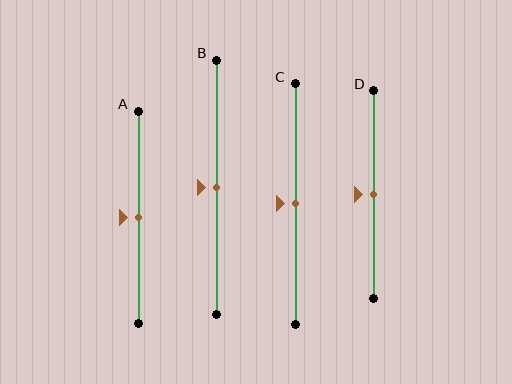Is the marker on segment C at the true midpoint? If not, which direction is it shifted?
Yes, the marker on segment C is at the true midpoint.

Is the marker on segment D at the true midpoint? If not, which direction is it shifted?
Yes, the marker on segment D is at the true midpoint.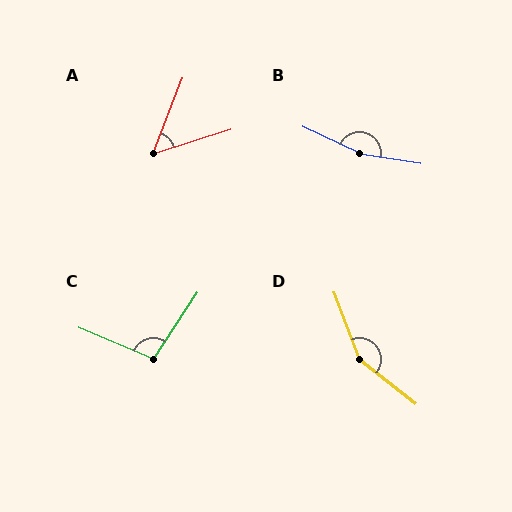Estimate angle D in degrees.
Approximately 150 degrees.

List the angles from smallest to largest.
A (51°), C (101°), D (150°), B (164°).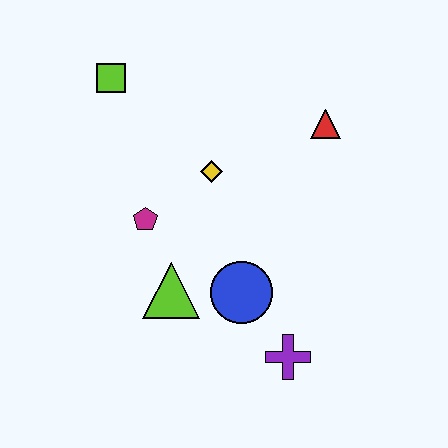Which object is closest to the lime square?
The yellow diamond is closest to the lime square.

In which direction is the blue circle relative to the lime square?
The blue circle is below the lime square.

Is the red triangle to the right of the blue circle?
Yes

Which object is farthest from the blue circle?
The lime square is farthest from the blue circle.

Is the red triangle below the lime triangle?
No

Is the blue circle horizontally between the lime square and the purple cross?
Yes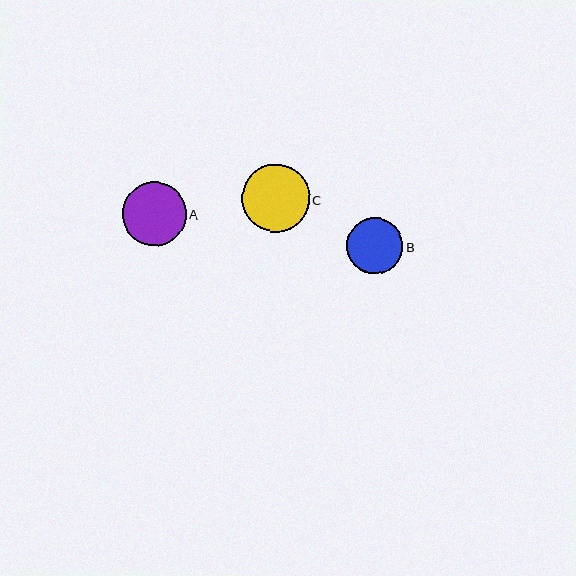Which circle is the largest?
Circle C is the largest with a size of approximately 68 pixels.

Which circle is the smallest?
Circle B is the smallest with a size of approximately 56 pixels.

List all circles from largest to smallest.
From largest to smallest: C, A, B.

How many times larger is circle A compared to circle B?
Circle A is approximately 1.1 times the size of circle B.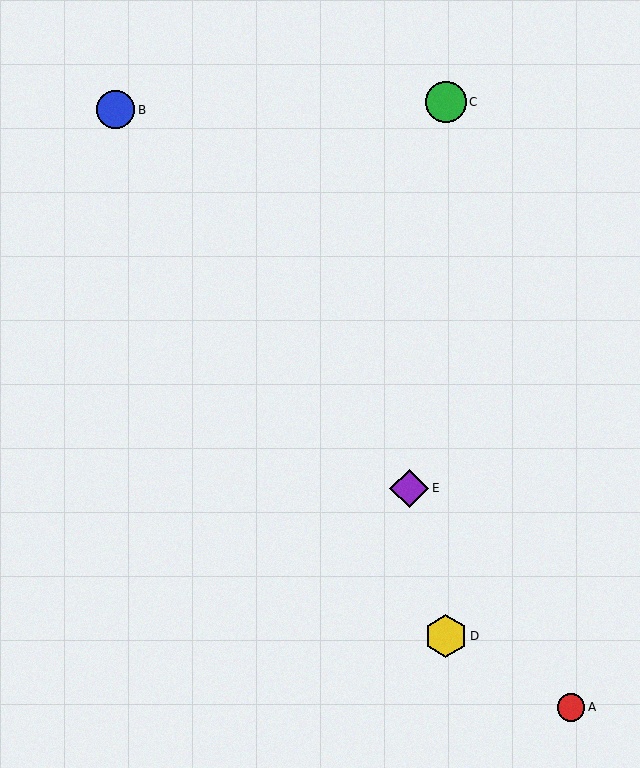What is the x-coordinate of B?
Object B is at x≈115.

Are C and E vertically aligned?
No, C is at x≈446 and E is at x≈409.